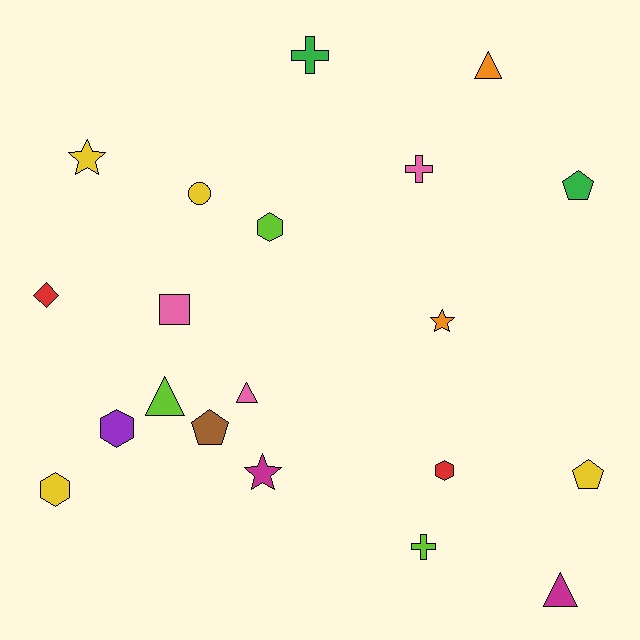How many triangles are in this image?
There are 4 triangles.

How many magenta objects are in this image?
There are 2 magenta objects.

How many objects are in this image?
There are 20 objects.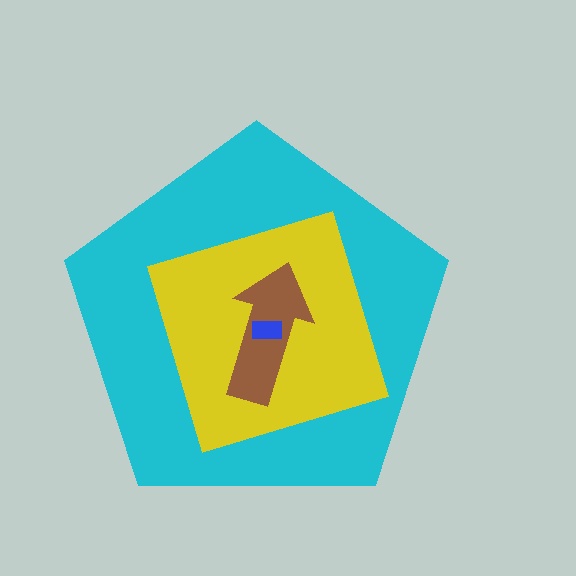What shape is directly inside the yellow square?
The brown arrow.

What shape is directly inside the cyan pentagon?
The yellow square.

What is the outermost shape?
The cyan pentagon.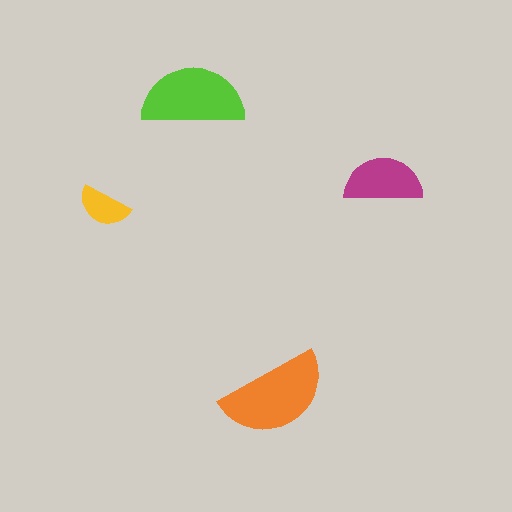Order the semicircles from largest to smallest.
the orange one, the lime one, the magenta one, the yellow one.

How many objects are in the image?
There are 4 objects in the image.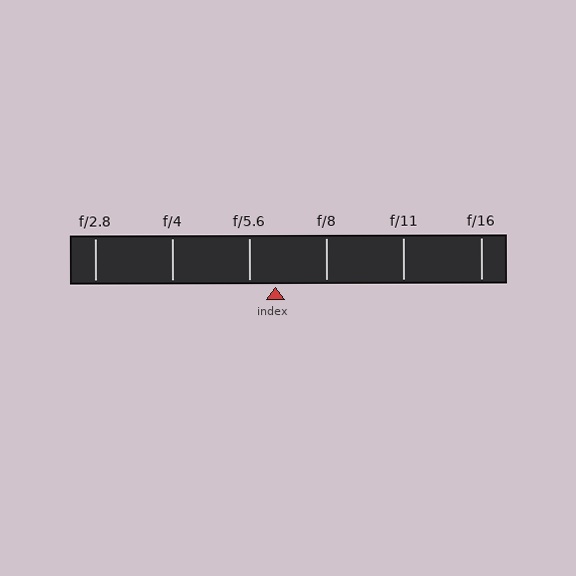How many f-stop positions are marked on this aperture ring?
There are 6 f-stop positions marked.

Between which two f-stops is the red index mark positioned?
The index mark is between f/5.6 and f/8.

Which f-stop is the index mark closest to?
The index mark is closest to f/5.6.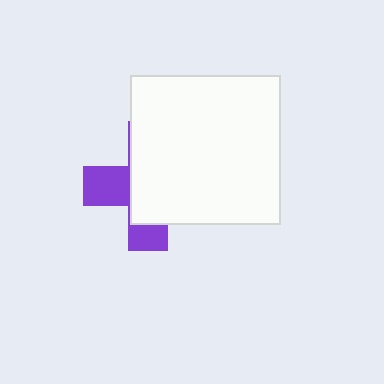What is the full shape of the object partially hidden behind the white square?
The partially hidden object is a purple cross.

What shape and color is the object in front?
The object in front is a white square.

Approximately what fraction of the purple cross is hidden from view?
Roughly 66% of the purple cross is hidden behind the white square.